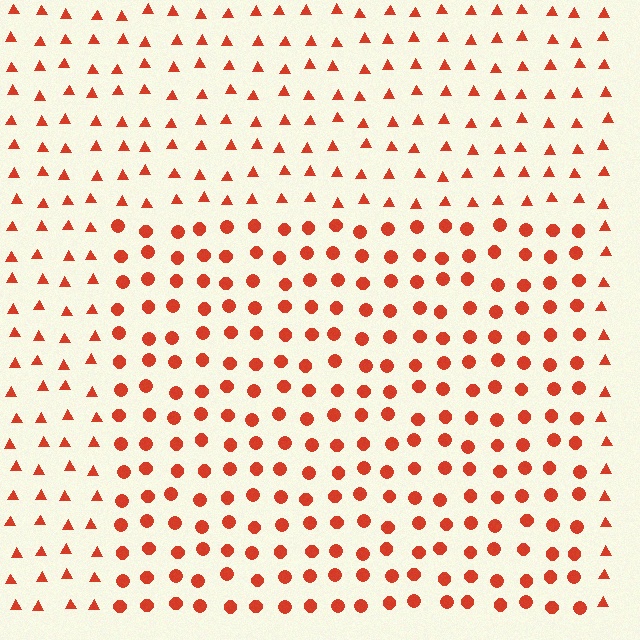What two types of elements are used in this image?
The image uses circles inside the rectangle region and triangles outside it.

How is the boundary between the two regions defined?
The boundary is defined by a change in element shape: circles inside vs. triangles outside. All elements share the same color and spacing.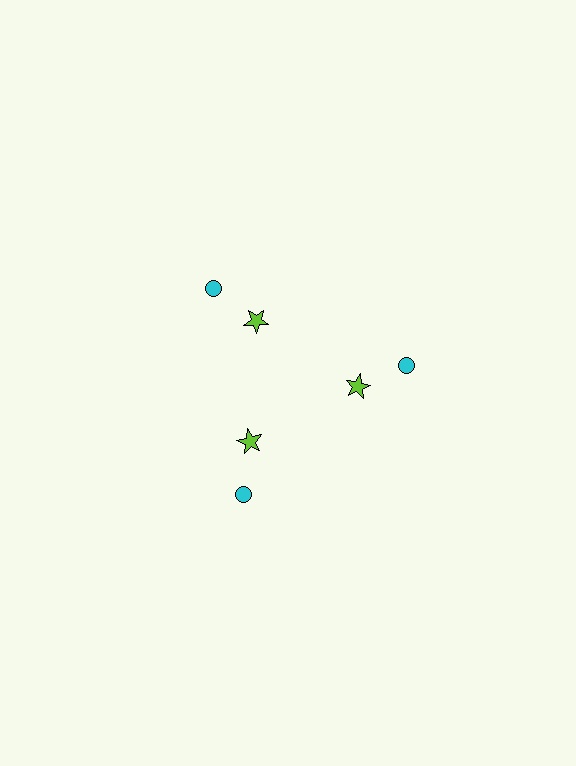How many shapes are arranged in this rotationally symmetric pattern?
There are 6 shapes, arranged in 3 groups of 2.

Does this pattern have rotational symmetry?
Yes, this pattern has 3-fold rotational symmetry. It looks the same after rotating 120 degrees around the center.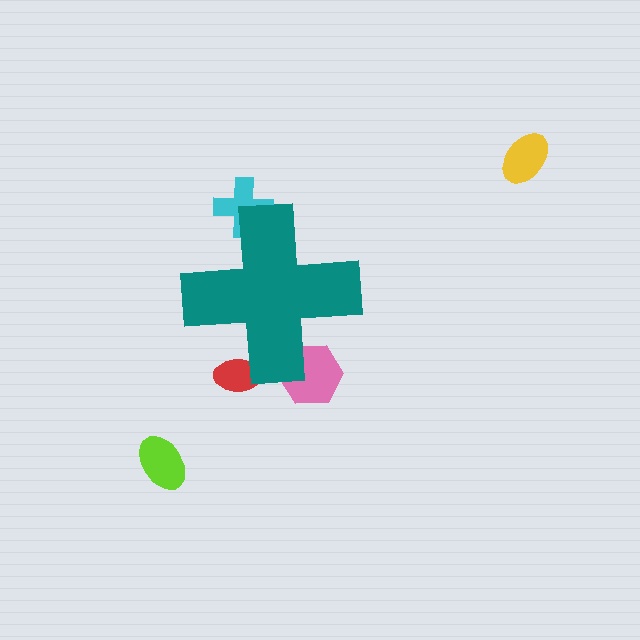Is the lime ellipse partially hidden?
No, the lime ellipse is fully visible.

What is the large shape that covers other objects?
A teal cross.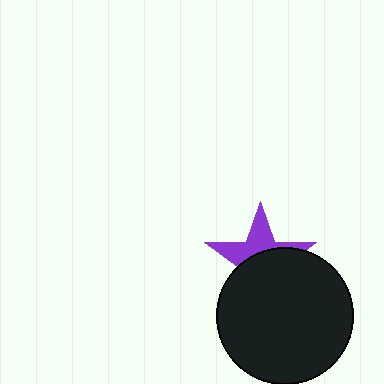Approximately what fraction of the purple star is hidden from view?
Roughly 58% of the purple star is hidden behind the black circle.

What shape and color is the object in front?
The object in front is a black circle.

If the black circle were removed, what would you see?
You would see the complete purple star.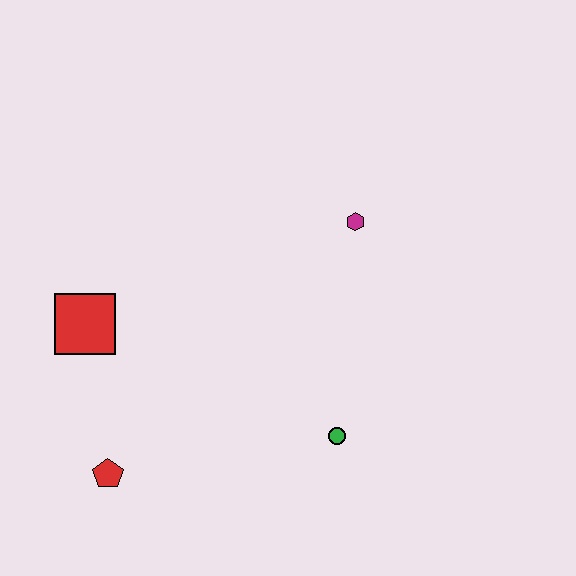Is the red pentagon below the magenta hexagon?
Yes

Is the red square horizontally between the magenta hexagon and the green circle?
No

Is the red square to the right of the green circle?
No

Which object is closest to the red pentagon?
The red square is closest to the red pentagon.